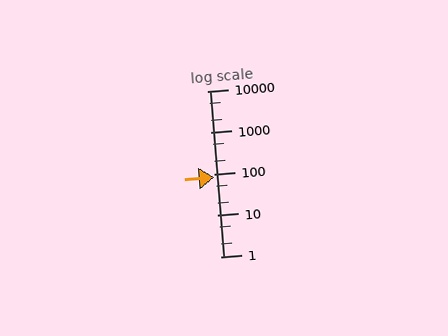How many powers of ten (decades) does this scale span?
The scale spans 4 decades, from 1 to 10000.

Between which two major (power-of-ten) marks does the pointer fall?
The pointer is between 10 and 100.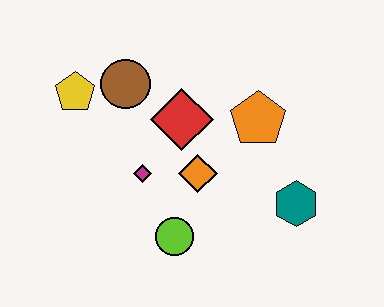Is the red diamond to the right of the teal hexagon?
No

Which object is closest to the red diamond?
The orange diamond is closest to the red diamond.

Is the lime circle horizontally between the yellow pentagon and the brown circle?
No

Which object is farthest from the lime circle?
The yellow pentagon is farthest from the lime circle.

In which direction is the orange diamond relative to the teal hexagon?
The orange diamond is to the left of the teal hexagon.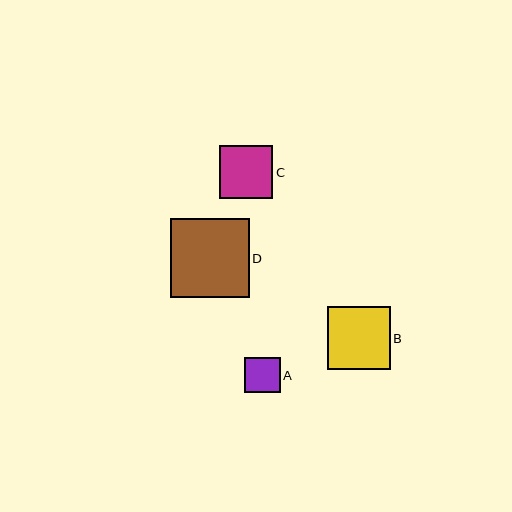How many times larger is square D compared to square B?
Square D is approximately 1.3 times the size of square B.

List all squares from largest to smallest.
From largest to smallest: D, B, C, A.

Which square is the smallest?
Square A is the smallest with a size of approximately 35 pixels.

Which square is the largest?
Square D is the largest with a size of approximately 79 pixels.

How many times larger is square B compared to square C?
Square B is approximately 1.2 times the size of square C.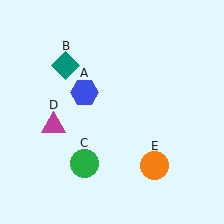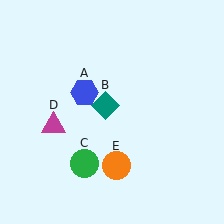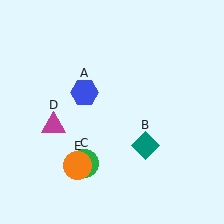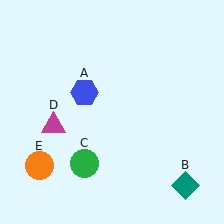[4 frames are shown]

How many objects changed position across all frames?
2 objects changed position: teal diamond (object B), orange circle (object E).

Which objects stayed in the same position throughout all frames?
Blue hexagon (object A) and green circle (object C) and magenta triangle (object D) remained stationary.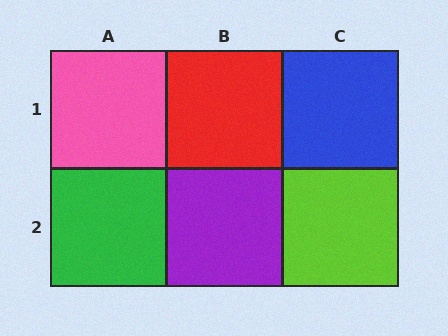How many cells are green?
1 cell is green.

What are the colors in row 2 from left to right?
Green, purple, lime.